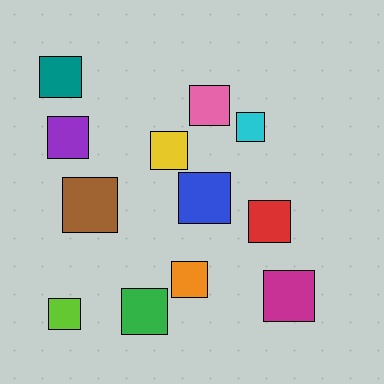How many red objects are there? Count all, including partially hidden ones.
There is 1 red object.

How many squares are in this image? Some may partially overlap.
There are 12 squares.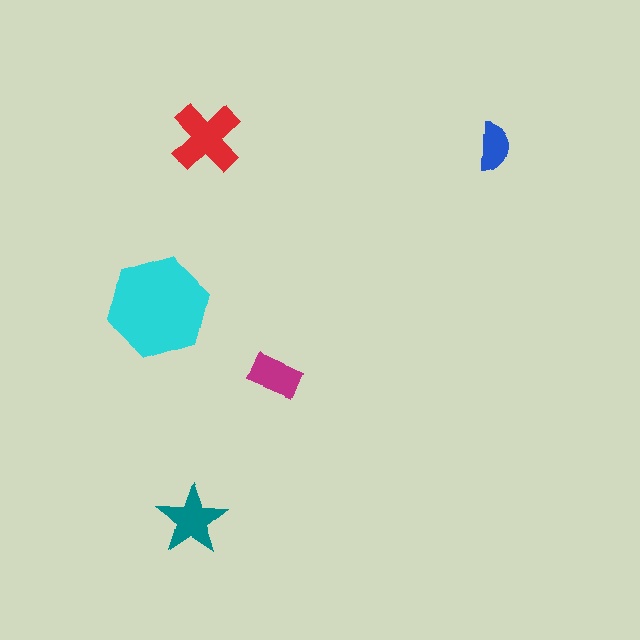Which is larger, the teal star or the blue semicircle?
The teal star.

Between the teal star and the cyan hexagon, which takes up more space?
The cyan hexagon.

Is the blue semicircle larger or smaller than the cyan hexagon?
Smaller.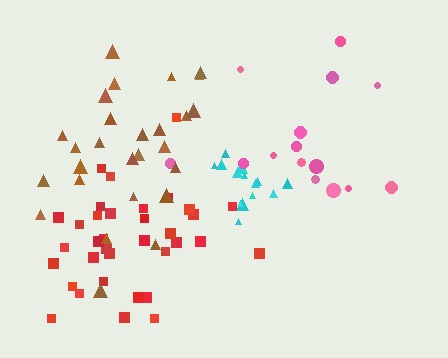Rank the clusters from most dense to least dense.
cyan, red, brown, pink.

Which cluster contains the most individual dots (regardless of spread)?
Red (35).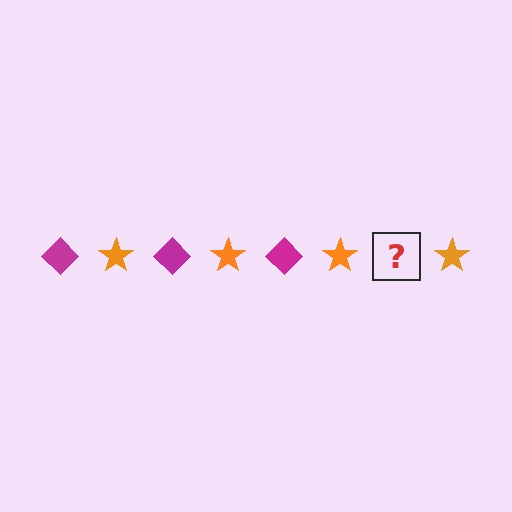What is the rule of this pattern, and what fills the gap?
The rule is that the pattern alternates between magenta diamond and orange star. The gap should be filled with a magenta diamond.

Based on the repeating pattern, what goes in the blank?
The blank should be a magenta diamond.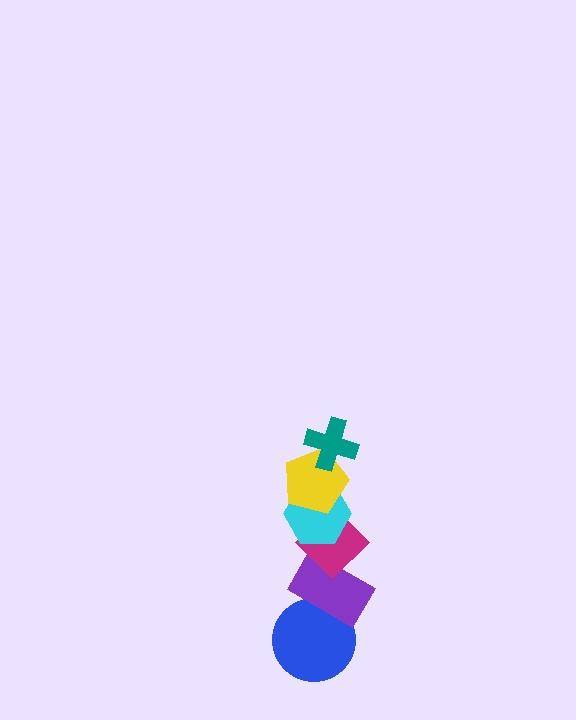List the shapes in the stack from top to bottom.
From top to bottom: the teal cross, the yellow pentagon, the cyan hexagon, the magenta diamond, the purple rectangle, the blue circle.